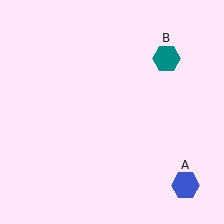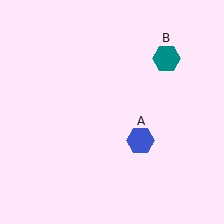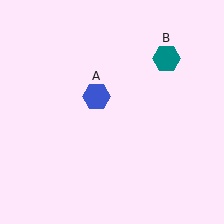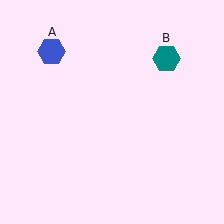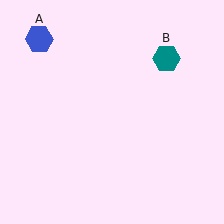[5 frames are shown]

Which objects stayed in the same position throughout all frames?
Teal hexagon (object B) remained stationary.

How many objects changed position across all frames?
1 object changed position: blue hexagon (object A).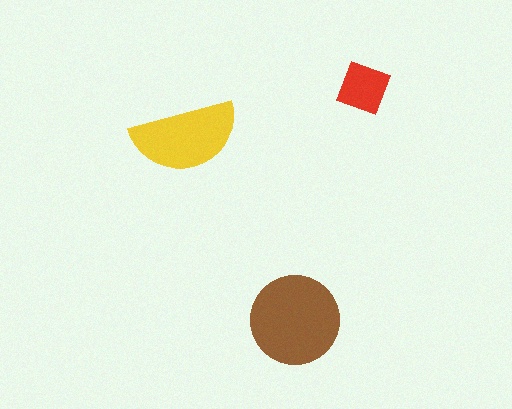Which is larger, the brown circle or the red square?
The brown circle.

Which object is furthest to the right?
The red square is rightmost.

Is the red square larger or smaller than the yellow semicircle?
Smaller.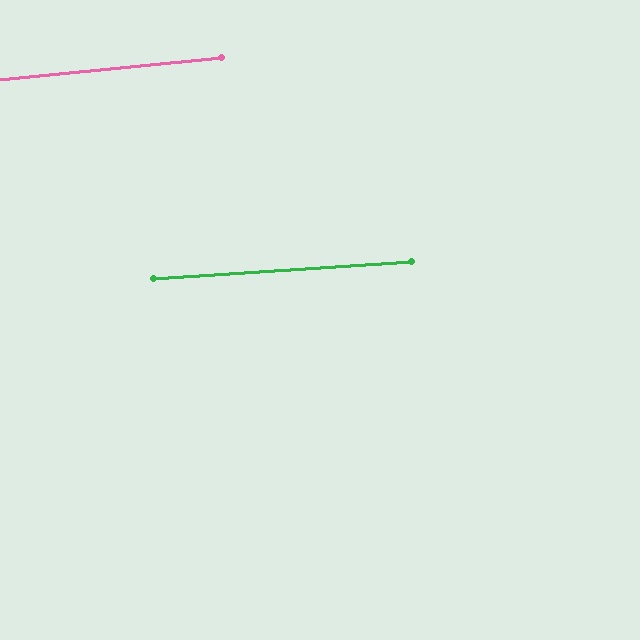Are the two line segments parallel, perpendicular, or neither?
Parallel — their directions differ by only 1.7°.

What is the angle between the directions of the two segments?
Approximately 2 degrees.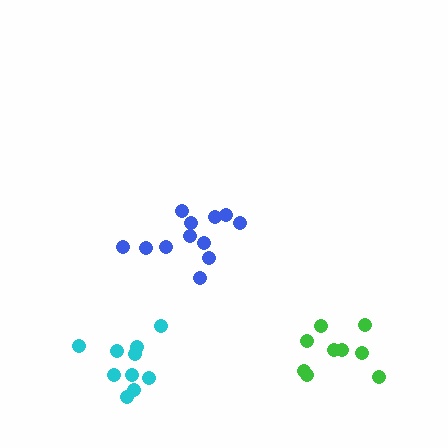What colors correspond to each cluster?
The clusters are colored: green, blue, cyan.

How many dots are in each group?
Group 1: 9 dots, Group 2: 12 dots, Group 3: 10 dots (31 total).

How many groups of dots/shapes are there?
There are 3 groups.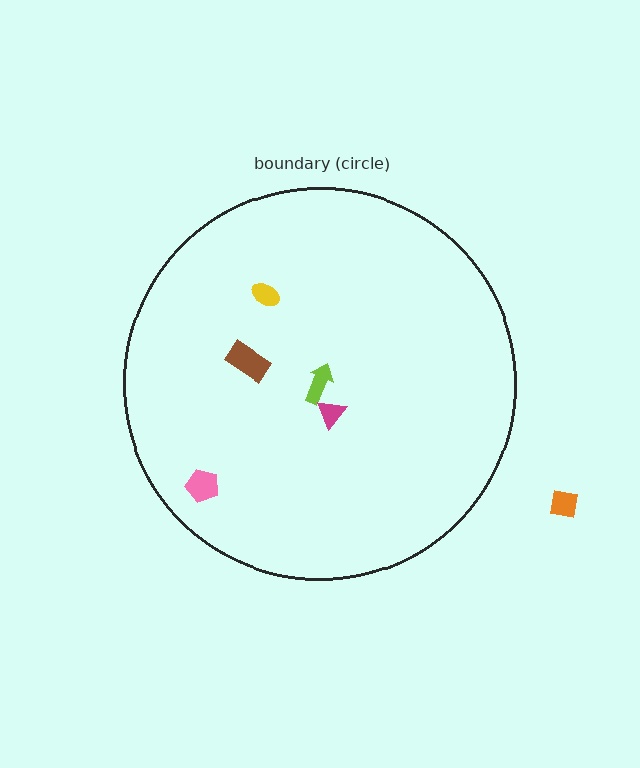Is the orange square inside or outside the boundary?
Outside.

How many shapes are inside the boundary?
5 inside, 1 outside.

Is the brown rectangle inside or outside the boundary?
Inside.